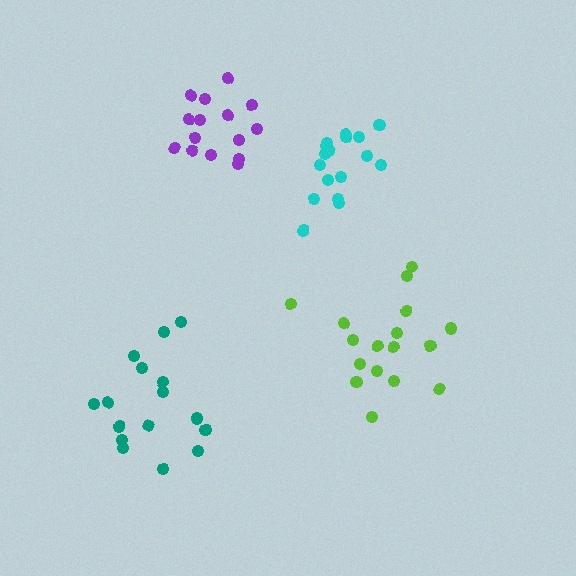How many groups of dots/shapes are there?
There are 4 groups.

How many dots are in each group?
Group 1: 17 dots, Group 2: 15 dots, Group 3: 16 dots, Group 4: 17 dots (65 total).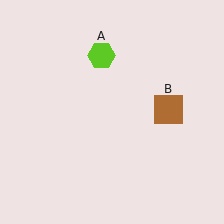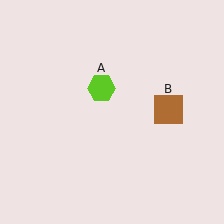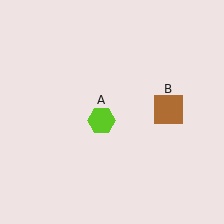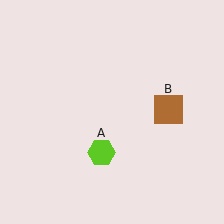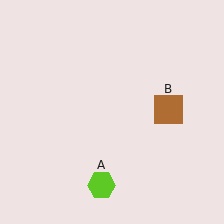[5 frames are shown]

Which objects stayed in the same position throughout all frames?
Brown square (object B) remained stationary.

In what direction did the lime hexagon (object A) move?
The lime hexagon (object A) moved down.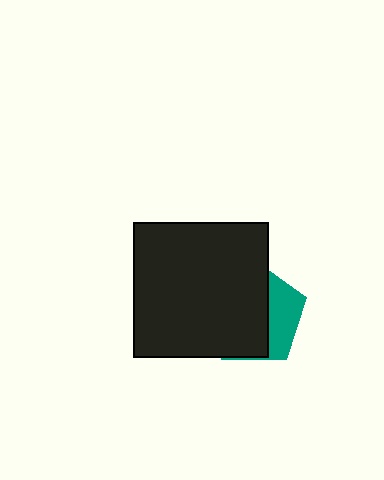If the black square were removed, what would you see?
You would see the complete teal pentagon.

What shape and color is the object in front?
The object in front is a black square.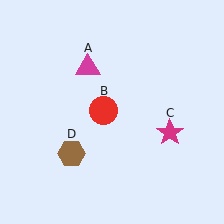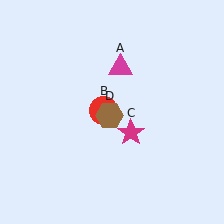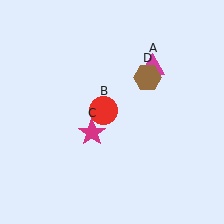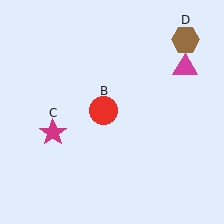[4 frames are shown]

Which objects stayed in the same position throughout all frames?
Red circle (object B) remained stationary.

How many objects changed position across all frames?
3 objects changed position: magenta triangle (object A), magenta star (object C), brown hexagon (object D).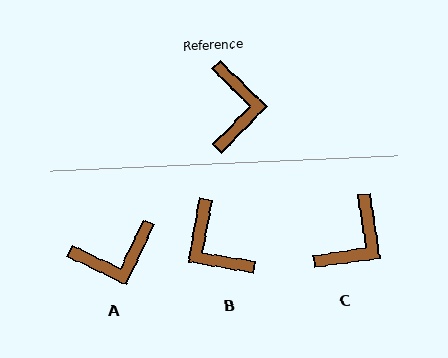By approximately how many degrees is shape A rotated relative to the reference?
Approximately 70 degrees clockwise.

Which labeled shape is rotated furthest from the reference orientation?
B, about 145 degrees away.